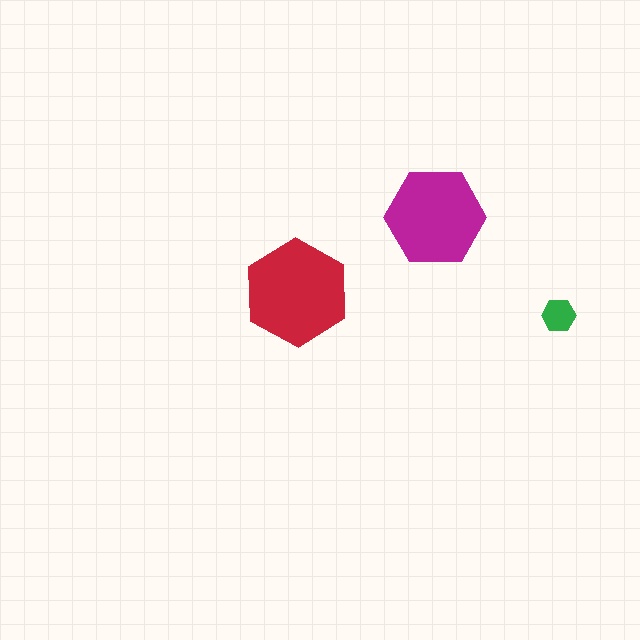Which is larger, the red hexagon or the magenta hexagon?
The red one.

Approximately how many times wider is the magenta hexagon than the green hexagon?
About 3 times wider.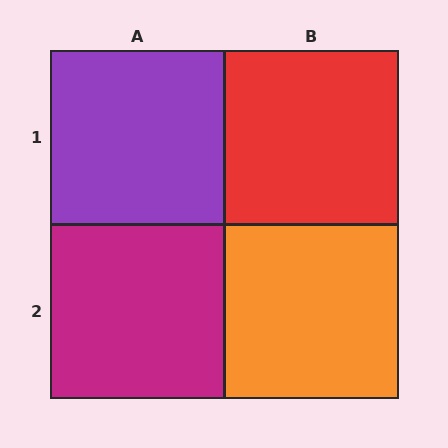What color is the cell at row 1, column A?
Purple.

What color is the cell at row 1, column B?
Red.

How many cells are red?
1 cell is red.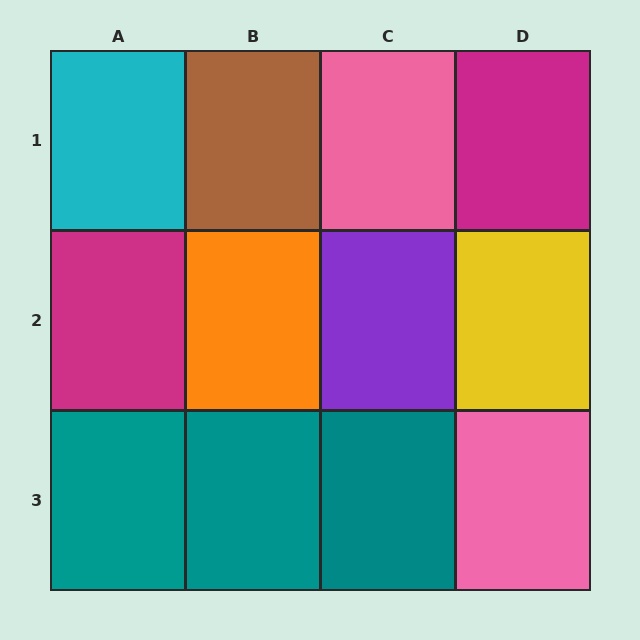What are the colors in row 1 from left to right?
Cyan, brown, pink, magenta.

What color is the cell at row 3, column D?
Pink.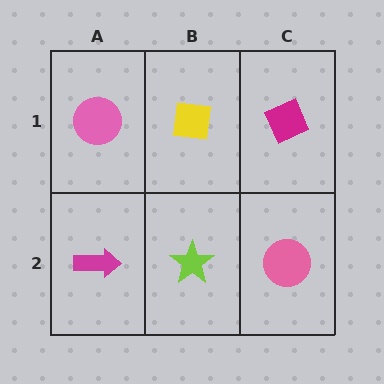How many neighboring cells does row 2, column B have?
3.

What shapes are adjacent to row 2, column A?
A pink circle (row 1, column A), a lime star (row 2, column B).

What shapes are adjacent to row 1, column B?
A lime star (row 2, column B), a pink circle (row 1, column A), a magenta diamond (row 1, column C).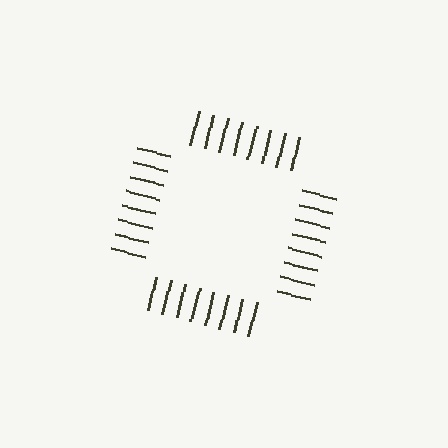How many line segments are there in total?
32 — 8 along each of the 4 edges.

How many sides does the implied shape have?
4 sides — the line-ends trace a square.